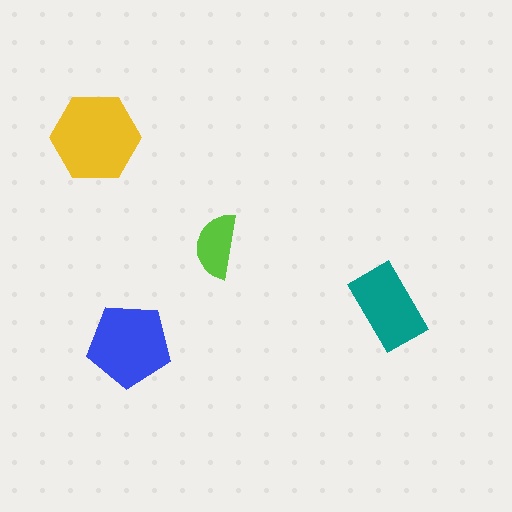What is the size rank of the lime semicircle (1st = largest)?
4th.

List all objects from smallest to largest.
The lime semicircle, the teal rectangle, the blue pentagon, the yellow hexagon.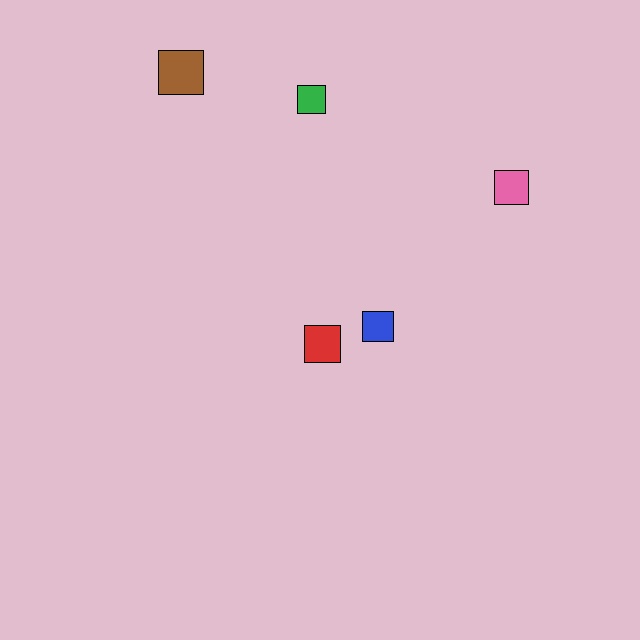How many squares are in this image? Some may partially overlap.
There are 5 squares.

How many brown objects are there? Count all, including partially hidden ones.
There is 1 brown object.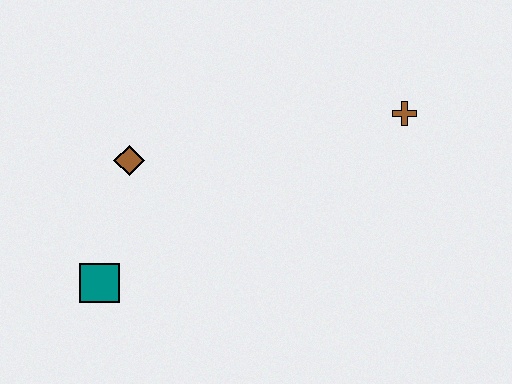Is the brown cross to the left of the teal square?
No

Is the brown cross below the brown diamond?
No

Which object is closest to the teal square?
The brown diamond is closest to the teal square.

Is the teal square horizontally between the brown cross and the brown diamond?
No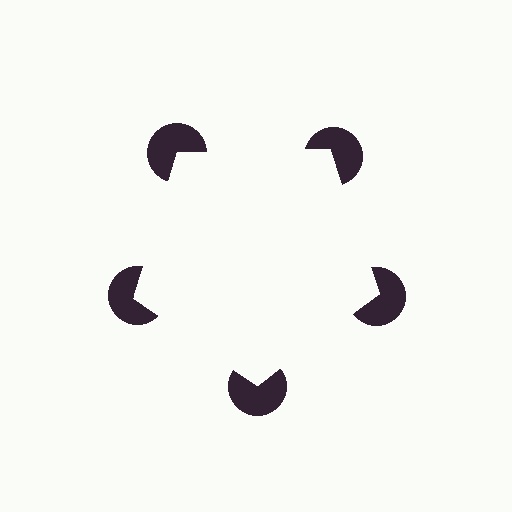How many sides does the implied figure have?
5 sides.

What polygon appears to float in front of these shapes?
An illusory pentagon — its edges are inferred from the aligned wedge cuts in the pac-man discs, not physically drawn.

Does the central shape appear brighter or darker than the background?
It typically appears slightly brighter than the background, even though no actual brightness change is drawn.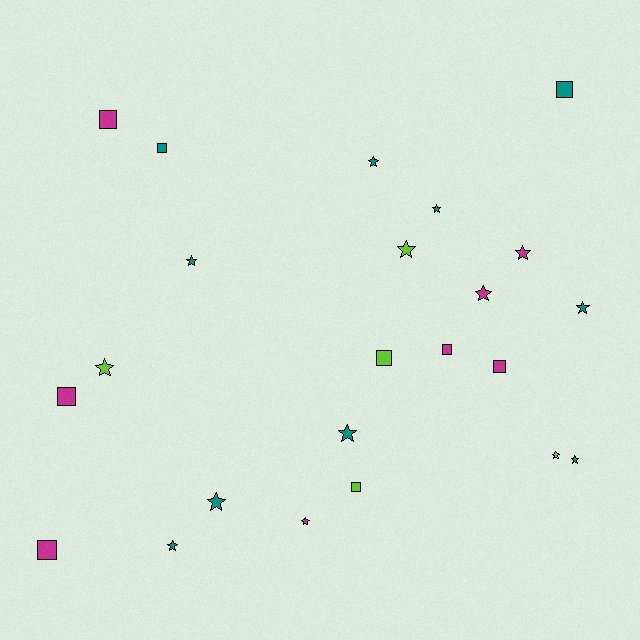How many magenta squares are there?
There are 5 magenta squares.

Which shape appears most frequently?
Star, with 14 objects.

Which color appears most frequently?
Teal, with 10 objects.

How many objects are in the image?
There are 23 objects.